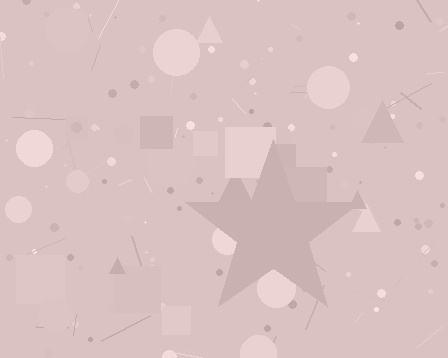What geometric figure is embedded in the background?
A star is embedded in the background.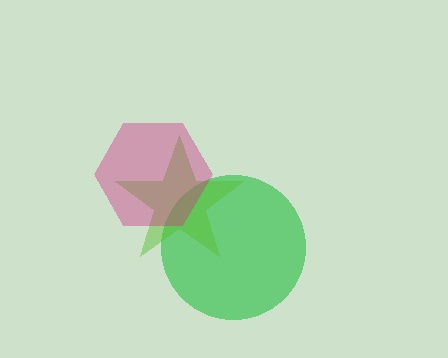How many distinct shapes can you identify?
There are 3 distinct shapes: a green circle, a lime star, a magenta hexagon.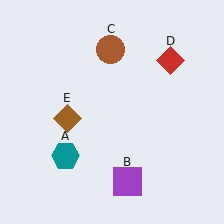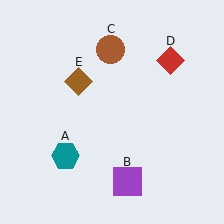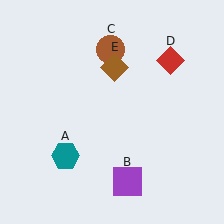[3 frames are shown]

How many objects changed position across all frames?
1 object changed position: brown diamond (object E).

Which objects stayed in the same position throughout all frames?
Teal hexagon (object A) and purple square (object B) and brown circle (object C) and red diamond (object D) remained stationary.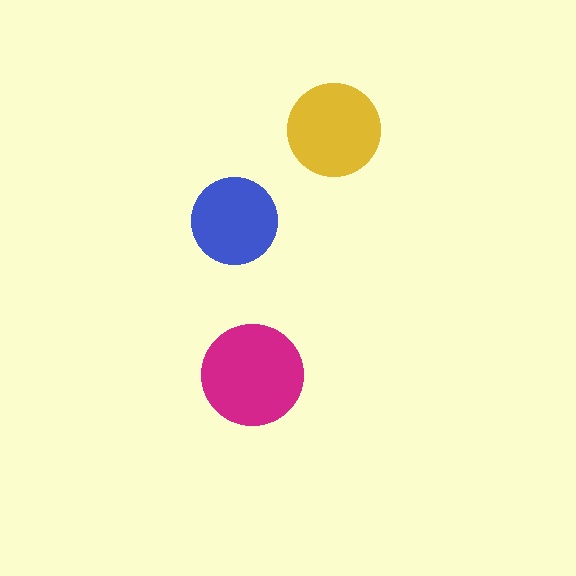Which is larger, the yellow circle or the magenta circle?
The magenta one.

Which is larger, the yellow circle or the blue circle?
The yellow one.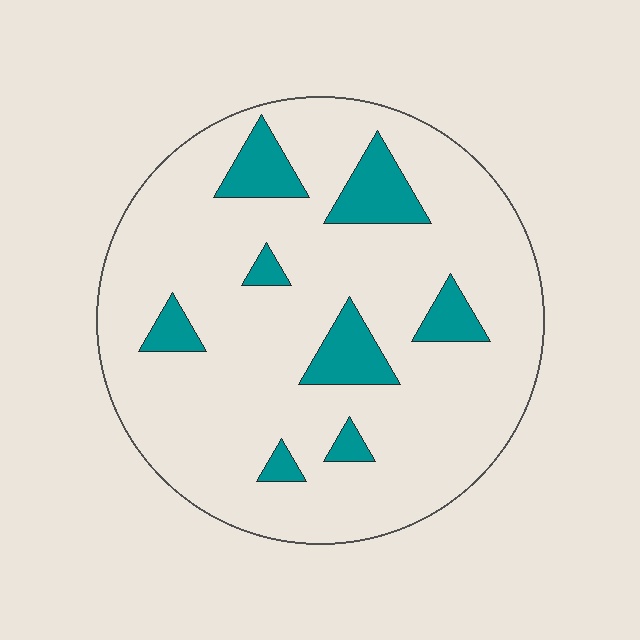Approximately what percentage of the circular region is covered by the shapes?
Approximately 15%.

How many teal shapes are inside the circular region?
8.